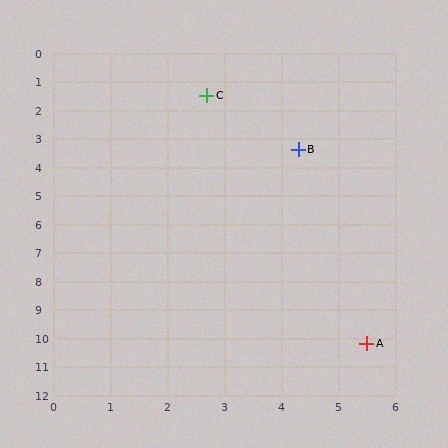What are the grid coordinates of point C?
Point C is at approximately (2.7, 1.5).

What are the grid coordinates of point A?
Point A is at approximately (5.5, 10.2).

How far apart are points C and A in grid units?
Points C and A are about 9.1 grid units apart.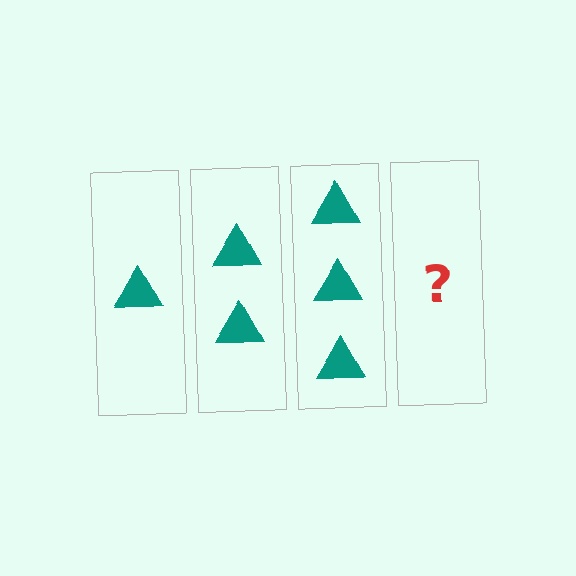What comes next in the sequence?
The next element should be 4 triangles.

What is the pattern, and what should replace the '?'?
The pattern is that each step adds one more triangle. The '?' should be 4 triangles.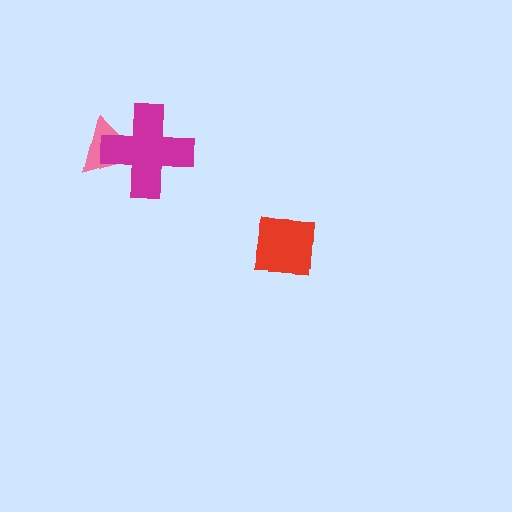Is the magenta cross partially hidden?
No, no other shape covers it.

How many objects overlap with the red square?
0 objects overlap with the red square.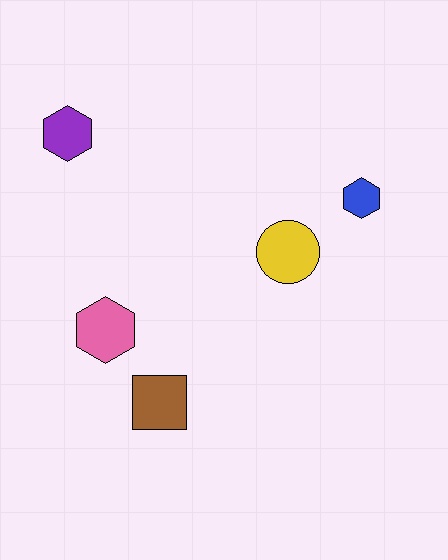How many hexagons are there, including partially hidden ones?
There are 3 hexagons.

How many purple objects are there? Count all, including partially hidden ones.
There is 1 purple object.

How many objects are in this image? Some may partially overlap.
There are 5 objects.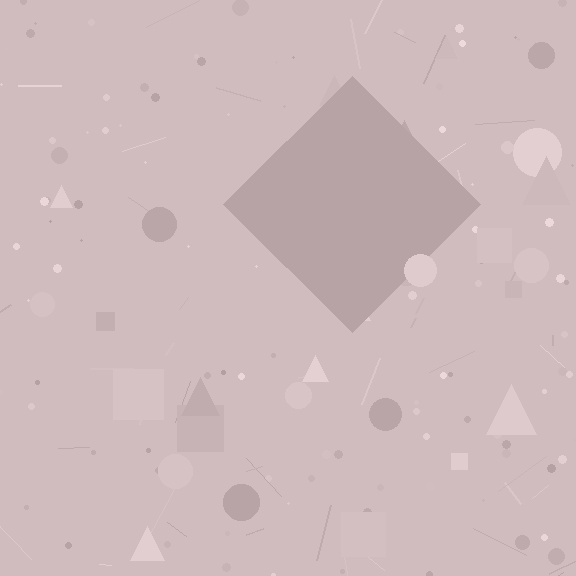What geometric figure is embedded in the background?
A diamond is embedded in the background.